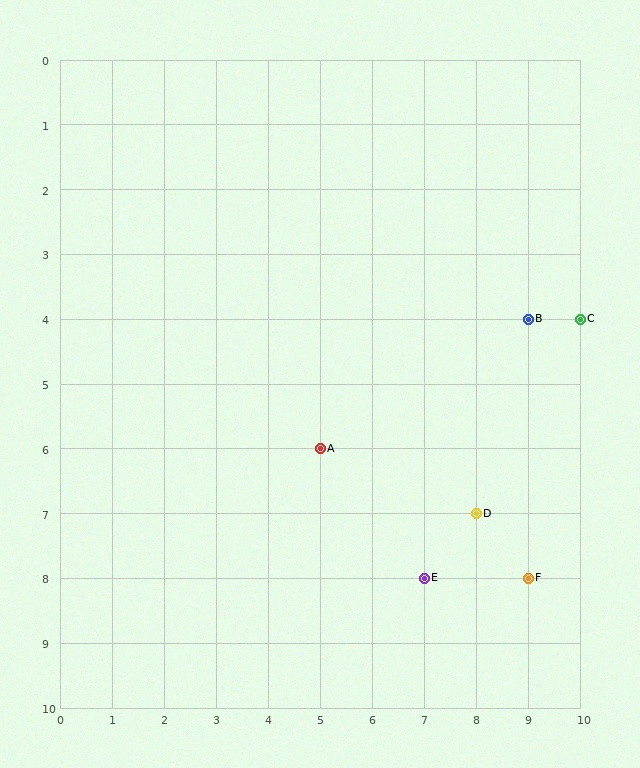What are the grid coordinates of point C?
Point C is at grid coordinates (10, 4).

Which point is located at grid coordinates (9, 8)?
Point F is at (9, 8).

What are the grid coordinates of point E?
Point E is at grid coordinates (7, 8).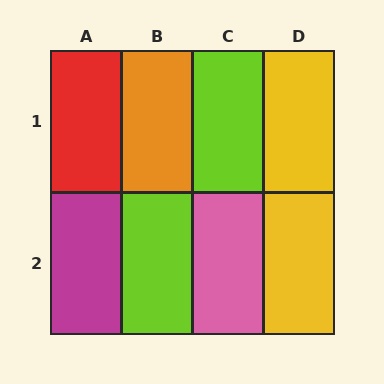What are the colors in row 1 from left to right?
Red, orange, lime, yellow.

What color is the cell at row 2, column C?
Pink.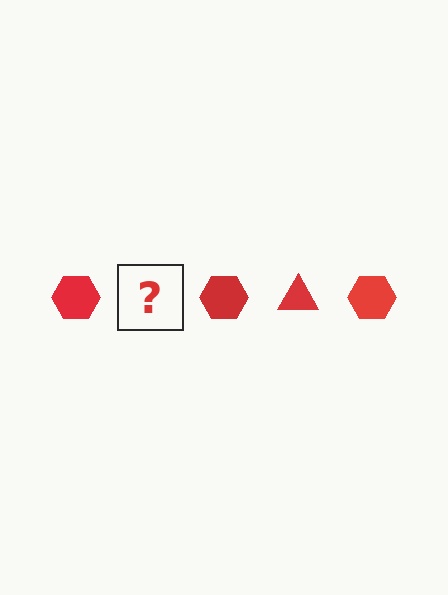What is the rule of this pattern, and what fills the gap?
The rule is that the pattern cycles through hexagon, triangle shapes in red. The gap should be filled with a red triangle.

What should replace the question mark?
The question mark should be replaced with a red triangle.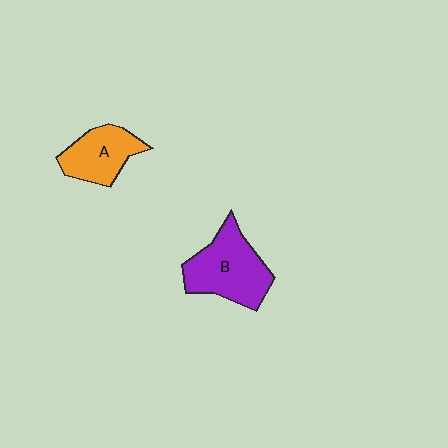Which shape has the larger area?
Shape B (purple).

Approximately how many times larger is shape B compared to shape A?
Approximately 1.4 times.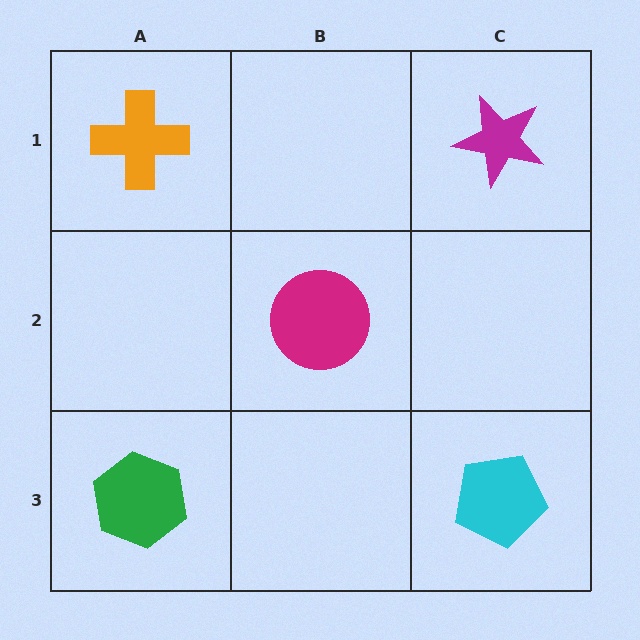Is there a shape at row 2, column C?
No, that cell is empty.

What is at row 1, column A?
An orange cross.